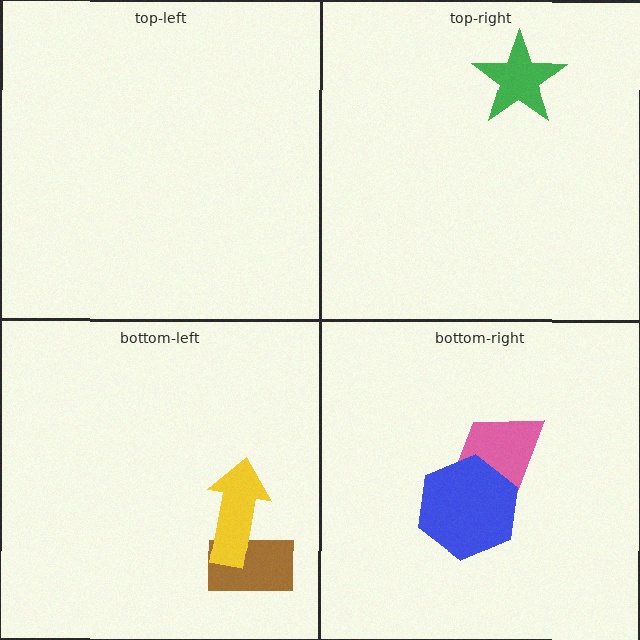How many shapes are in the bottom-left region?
2.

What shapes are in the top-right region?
The green star.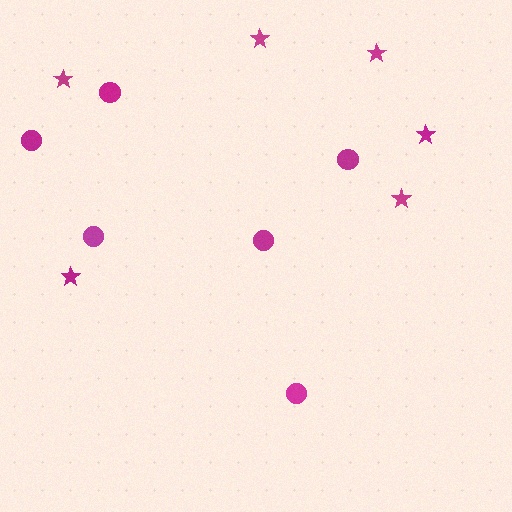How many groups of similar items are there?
There are 2 groups: one group of circles (6) and one group of stars (6).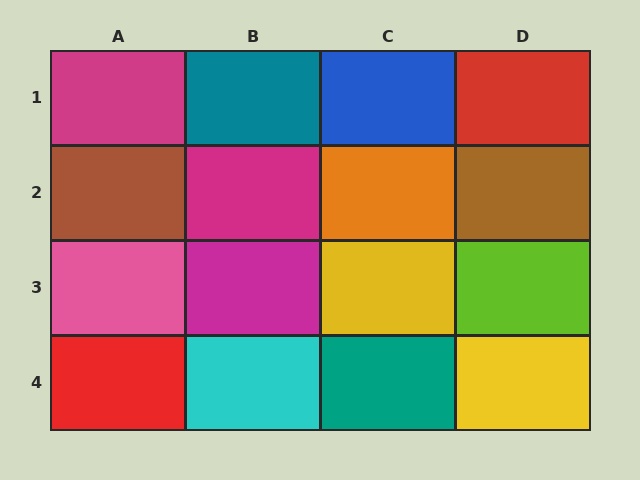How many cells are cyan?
1 cell is cyan.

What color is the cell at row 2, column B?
Magenta.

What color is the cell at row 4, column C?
Teal.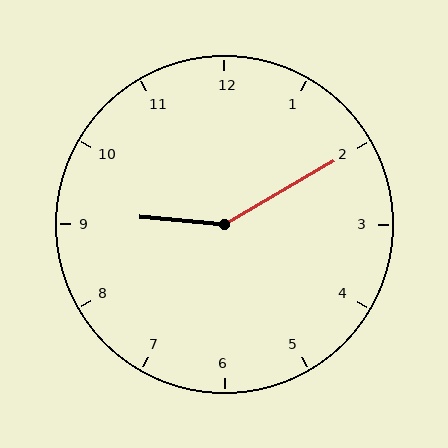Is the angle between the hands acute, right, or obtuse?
It is obtuse.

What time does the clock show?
9:10.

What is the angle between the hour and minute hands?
Approximately 145 degrees.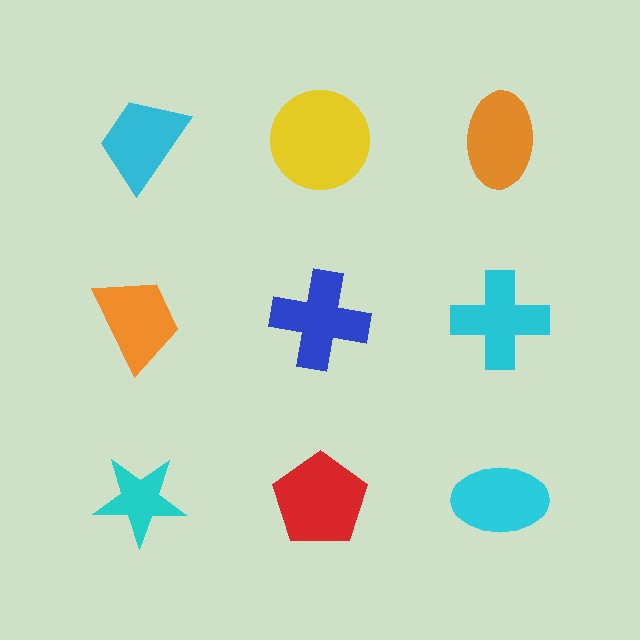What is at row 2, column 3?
A cyan cross.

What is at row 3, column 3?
A cyan ellipse.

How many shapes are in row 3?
3 shapes.